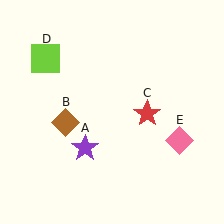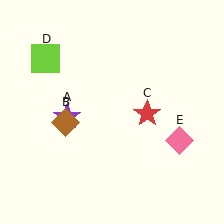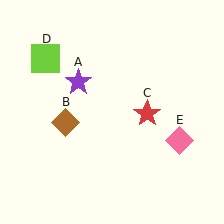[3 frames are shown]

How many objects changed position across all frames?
1 object changed position: purple star (object A).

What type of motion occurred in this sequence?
The purple star (object A) rotated clockwise around the center of the scene.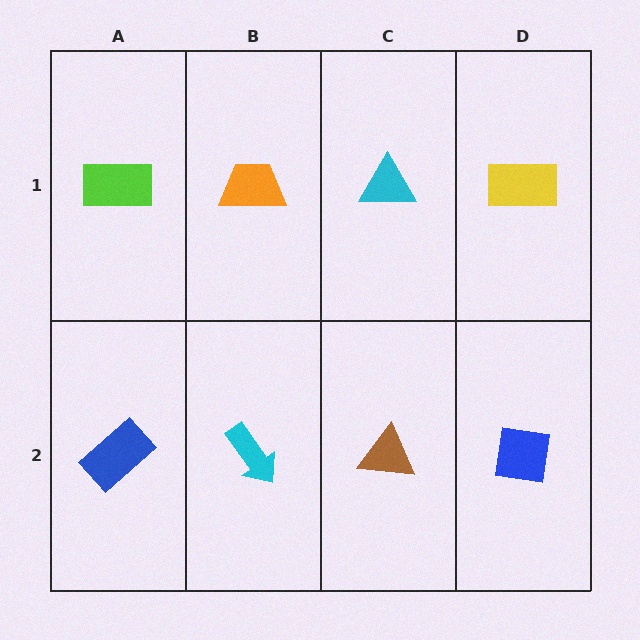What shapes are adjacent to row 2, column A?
A lime rectangle (row 1, column A), a cyan arrow (row 2, column B).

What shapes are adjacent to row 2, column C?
A cyan triangle (row 1, column C), a cyan arrow (row 2, column B), a blue square (row 2, column D).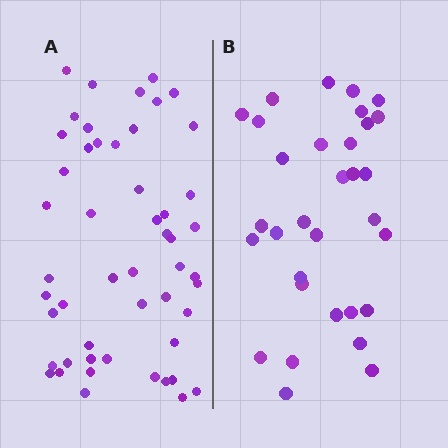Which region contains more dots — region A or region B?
Region A (the left region) has more dots.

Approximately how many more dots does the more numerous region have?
Region A has approximately 20 more dots than region B.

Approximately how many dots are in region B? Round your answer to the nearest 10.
About 30 dots. (The exact count is 32, which rounds to 30.)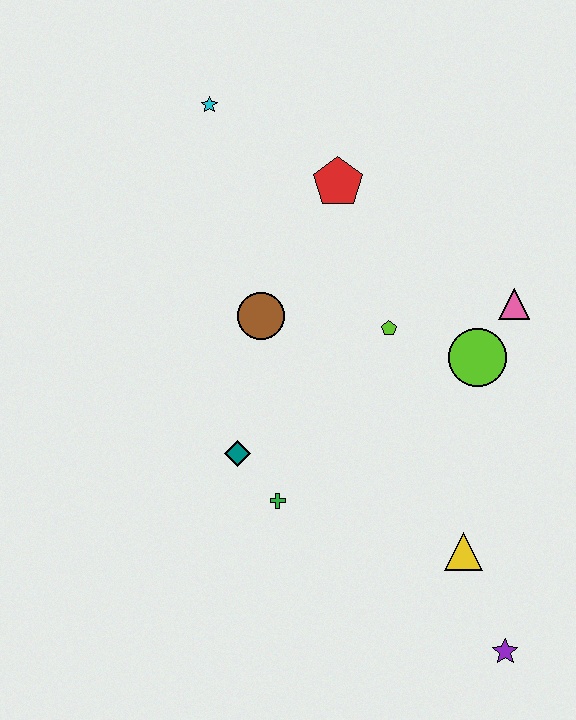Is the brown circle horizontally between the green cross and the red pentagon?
No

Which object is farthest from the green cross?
The cyan star is farthest from the green cross.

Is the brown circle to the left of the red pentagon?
Yes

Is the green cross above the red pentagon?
No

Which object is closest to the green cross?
The teal diamond is closest to the green cross.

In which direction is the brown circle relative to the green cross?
The brown circle is above the green cross.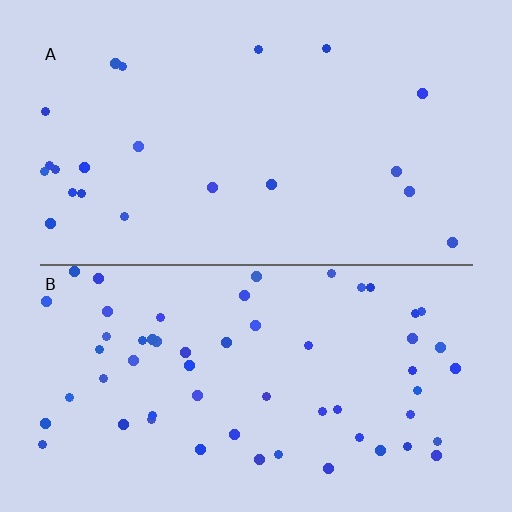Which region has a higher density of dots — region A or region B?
B (the bottom).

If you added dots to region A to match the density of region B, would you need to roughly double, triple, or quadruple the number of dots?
Approximately triple.